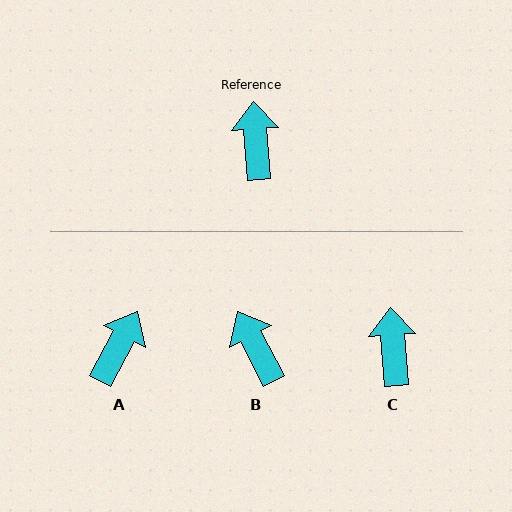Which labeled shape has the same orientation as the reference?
C.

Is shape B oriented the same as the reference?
No, it is off by about 23 degrees.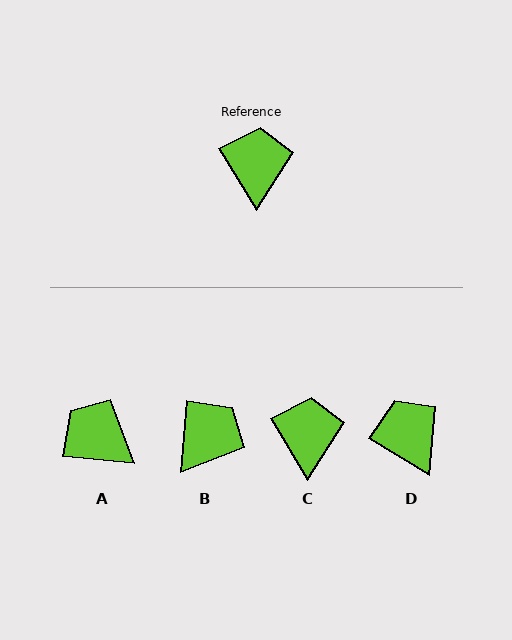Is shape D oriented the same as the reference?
No, it is off by about 28 degrees.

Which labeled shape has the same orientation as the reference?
C.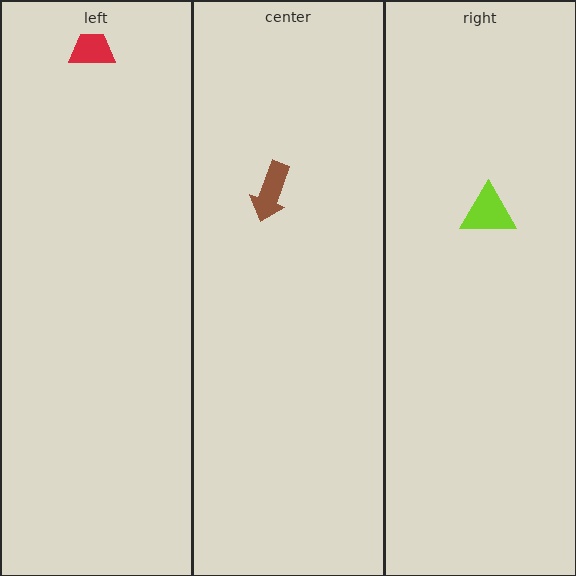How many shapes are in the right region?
1.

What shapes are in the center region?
The brown arrow.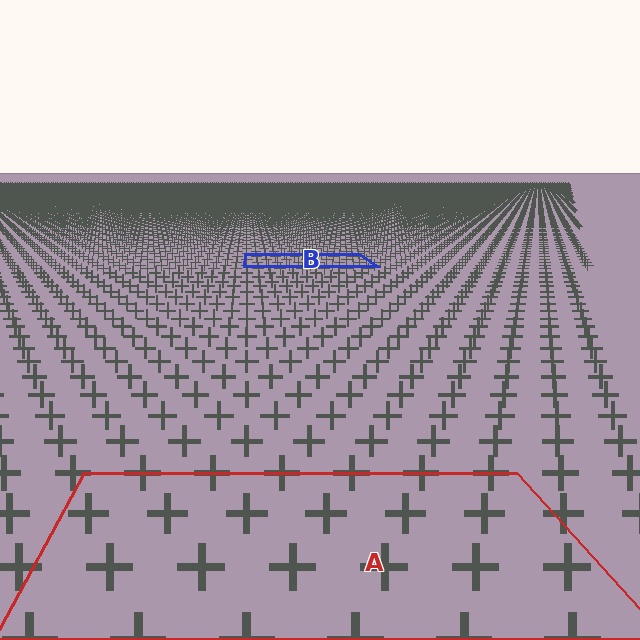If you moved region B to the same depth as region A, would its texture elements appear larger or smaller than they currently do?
They would appear larger. At a closer depth, the same texture elements are projected at a bigger on-screen size.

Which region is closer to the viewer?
Region A is closer. The texture elements there are larger and more spread out.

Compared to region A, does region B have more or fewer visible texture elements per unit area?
Region B has more texture elements per unit area — they are packed more densely because it is farther away.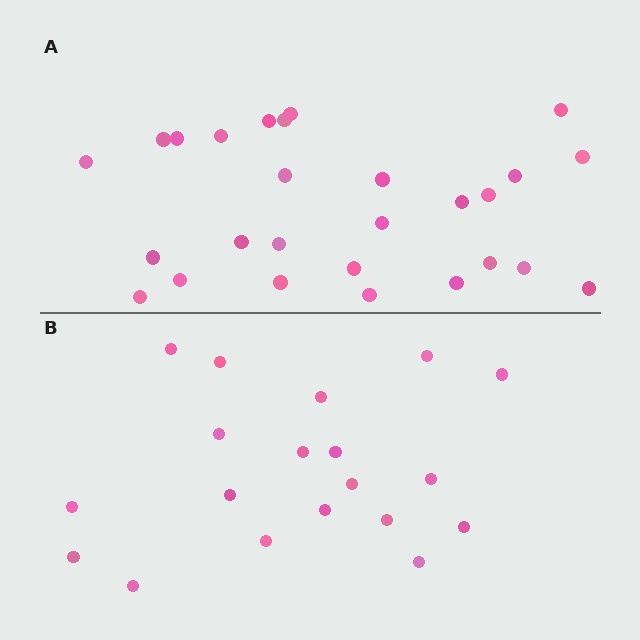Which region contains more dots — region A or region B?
Region A (the top region) has more dots.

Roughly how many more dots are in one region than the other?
Region A has roughly 8 or so more dots than region B.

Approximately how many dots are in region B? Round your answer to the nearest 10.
About 20 dots. (The exact count is 19, which rounds to 20.)